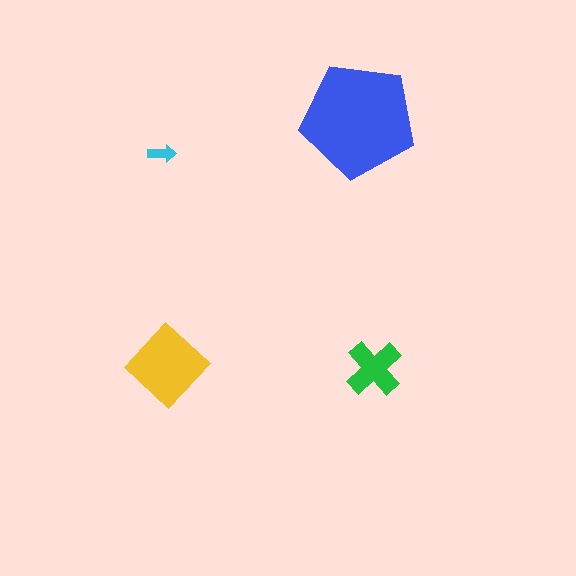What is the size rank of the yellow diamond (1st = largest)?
2nd.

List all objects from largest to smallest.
The blue pentagon, the yellow diamond, the green cross, the cyan arrow.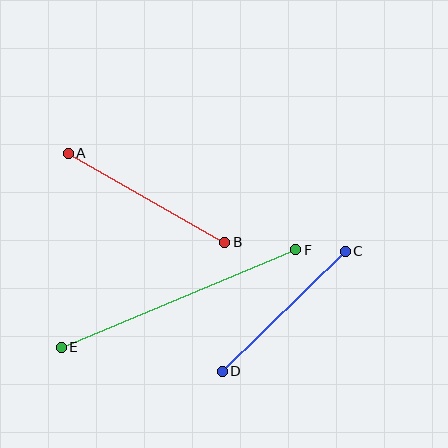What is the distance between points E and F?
The distance is approximately 254 pixels.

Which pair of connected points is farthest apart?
Points E and F are farthest apart.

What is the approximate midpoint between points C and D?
The midpoint is at approximately (284, 311) pixels.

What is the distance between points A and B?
The distance is approximately 180 pixels.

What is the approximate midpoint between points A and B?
The midpoint is at approximately (146, 198) pixels.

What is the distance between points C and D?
The distance is approximately 172 pixels.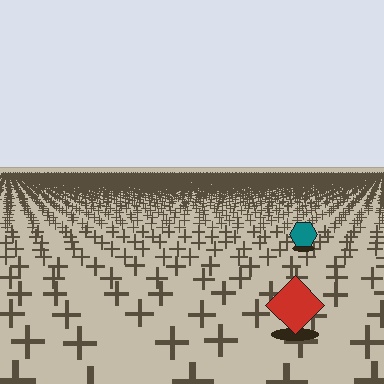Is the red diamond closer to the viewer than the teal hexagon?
Yes. The red diamond is closer — you can tell from the texture gradient: the ground texture is coarser near it.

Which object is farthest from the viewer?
The teal hexagon is farthest from the viewer. It appears smaller and the ground texture around it is denser.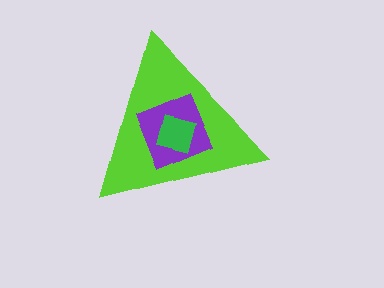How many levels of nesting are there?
3.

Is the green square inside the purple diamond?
Yes.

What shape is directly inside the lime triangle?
The purple diamond.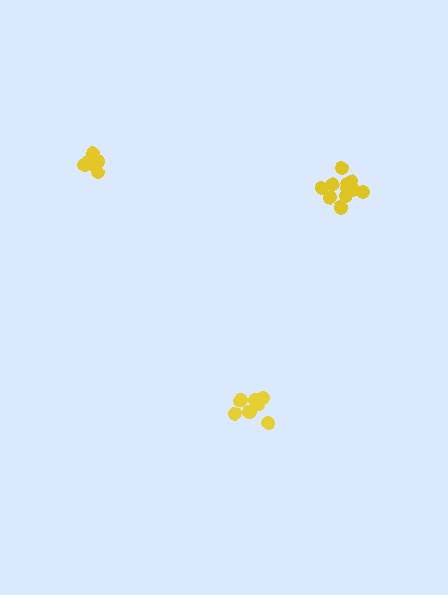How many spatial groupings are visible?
There are 3 spatial groupings.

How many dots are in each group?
Group 1: 8 dots, Group 2: 7 dots, Group 3: 11 dots (26 total).